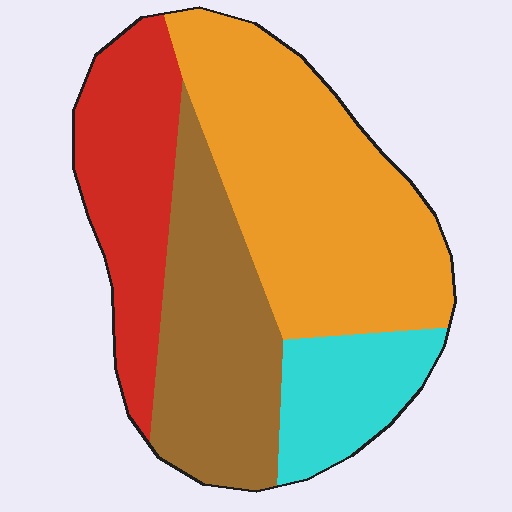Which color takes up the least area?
Cyan, at roughly 15%.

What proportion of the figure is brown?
Brown takes up between a sixth and a third of the figure.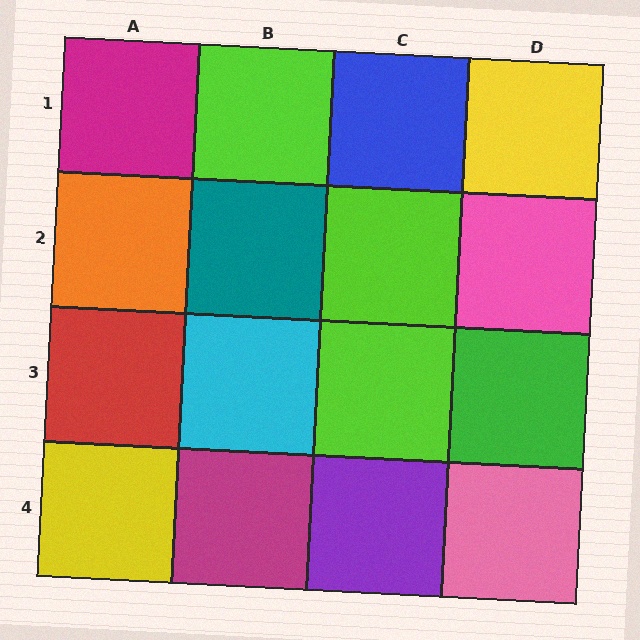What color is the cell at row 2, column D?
Pink.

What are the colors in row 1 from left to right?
Magenta, lime, blue, yellow.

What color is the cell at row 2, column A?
Orange.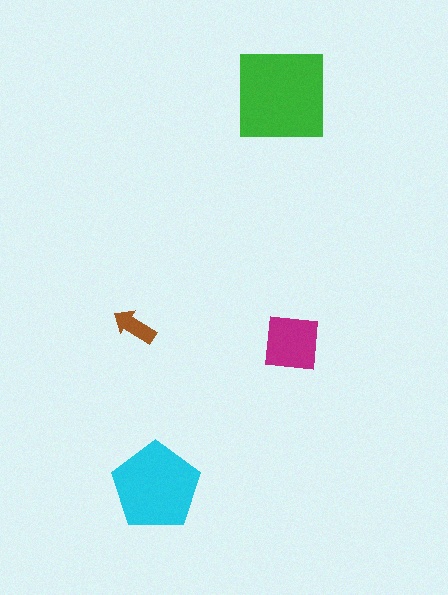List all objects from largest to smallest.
The green square, the cyan pentagon, the magenta square, the brown arrow.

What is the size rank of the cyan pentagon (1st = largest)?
2nd.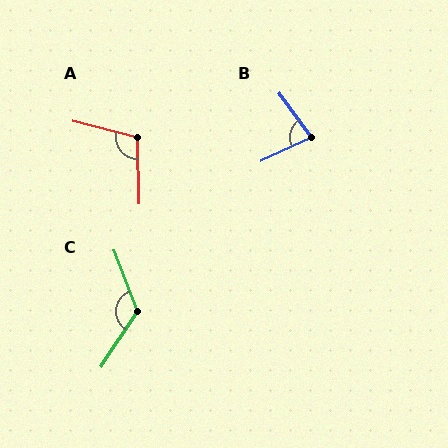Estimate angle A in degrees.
Approximately 106 degrees.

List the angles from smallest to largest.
B (79°), A (106°), C (126°).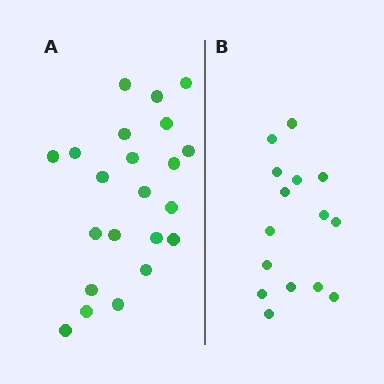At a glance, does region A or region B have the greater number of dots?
Region A (the left region) has more dots.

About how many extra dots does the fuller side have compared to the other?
Region A has roughly 8 or so more dots than region B.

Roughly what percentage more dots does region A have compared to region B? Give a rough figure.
About 45% more.